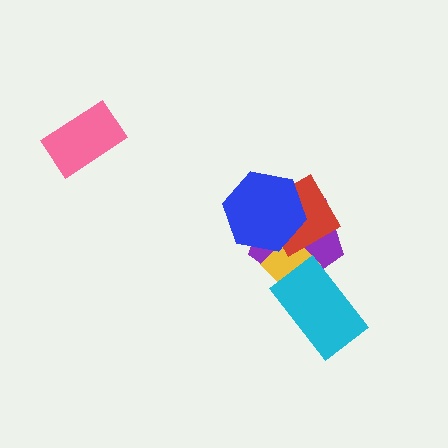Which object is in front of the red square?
The blue hexagon is in front of the red square.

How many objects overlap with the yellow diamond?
4 objects overlap with the yellow diamond.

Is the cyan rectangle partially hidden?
No, no other shape covers it.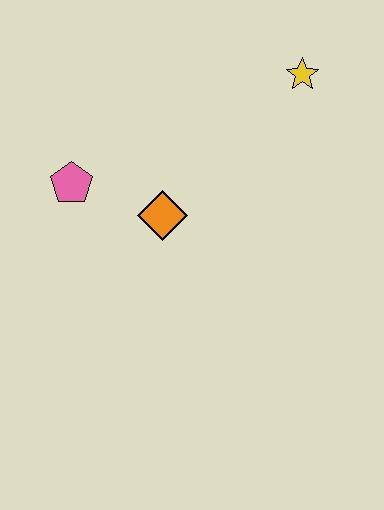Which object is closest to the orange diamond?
The pink pentagon is closest to the orange diamond.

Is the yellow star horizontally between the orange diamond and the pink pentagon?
No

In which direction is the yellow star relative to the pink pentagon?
The yellow star is to the right of the pink pentagon.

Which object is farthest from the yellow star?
The pink pentagon is farthest from the yellow star.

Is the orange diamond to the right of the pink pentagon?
Yes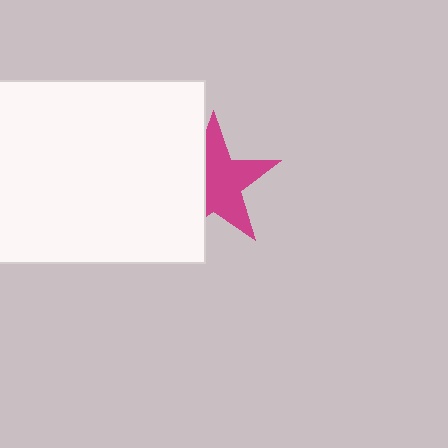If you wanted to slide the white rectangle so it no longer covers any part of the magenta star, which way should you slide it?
Slide it left — that is the most direct way to separate the two shapes.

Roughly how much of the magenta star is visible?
About half of it is visible (roughly 62%).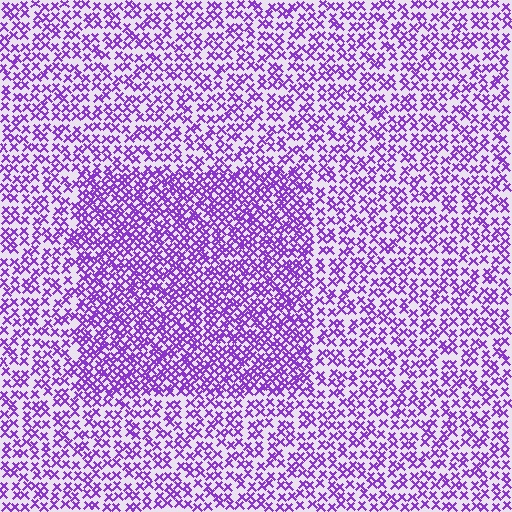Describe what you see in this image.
The image contains small purple elements arranged at two different densities. A rectangle-shaped region is visible where the elements are more densely packed than the surrounding area.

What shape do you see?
I see a rectangle.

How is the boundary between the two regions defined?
The boundary is defined by a change in element density (approximately 1.7x ratio). All elements are the same color, size, and shape.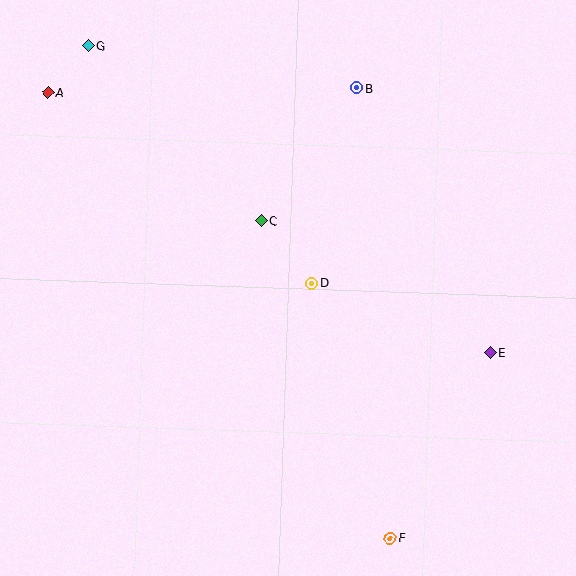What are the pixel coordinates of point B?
Point B is at (357, 88).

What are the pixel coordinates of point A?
Point A is at (48, 92).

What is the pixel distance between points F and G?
The distance between F and G is 578 pixels.